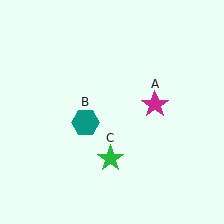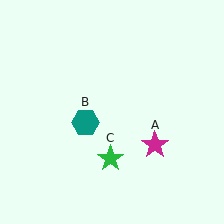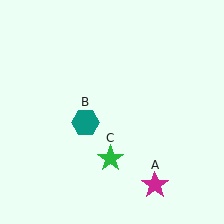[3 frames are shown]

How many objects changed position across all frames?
1 object changed position: magenta star (object A).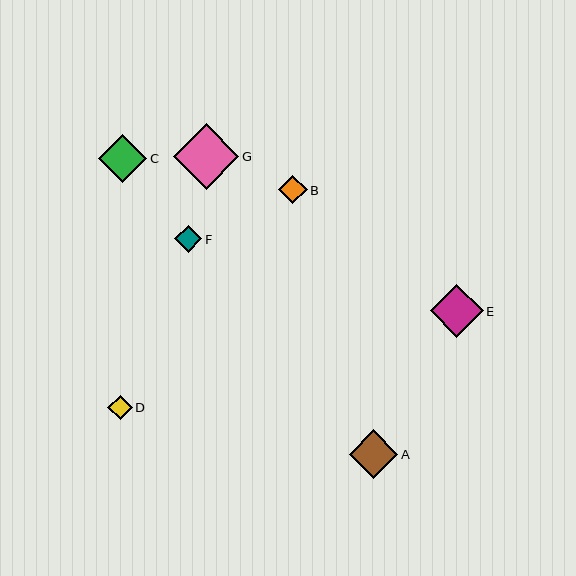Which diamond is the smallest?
Diamond D is the smallest with a size of approximately 24 pixels.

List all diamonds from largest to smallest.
From largest to smallest: G, E, A, C, B, F, D.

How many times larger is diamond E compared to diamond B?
Diamond E is approximately 1.9 times the size of diamond B.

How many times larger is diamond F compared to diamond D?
Diamond F is approximately 1.1 times the size of diamond D.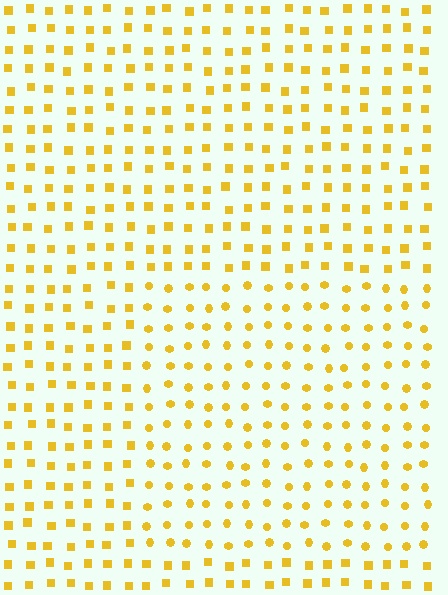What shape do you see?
I see a rectangle.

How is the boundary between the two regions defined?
The boundary is defined by a change in element shape: circles inside vs. squares outside. All elements share the same color and spacing.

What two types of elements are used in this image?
The image uses circles inside the rectangle region and squares outside it.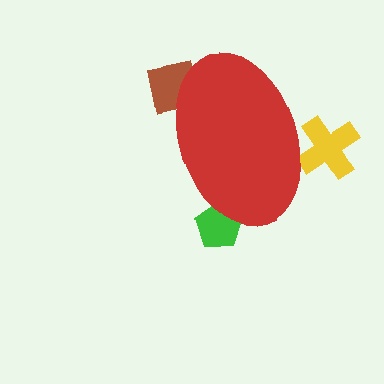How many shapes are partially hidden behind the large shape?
3 shapes are partially hidden.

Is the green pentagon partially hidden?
Yes, the green pentagon is partially hidden behind the red ellipse.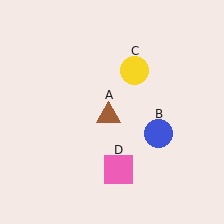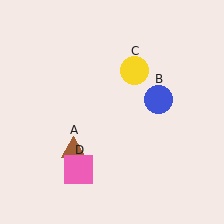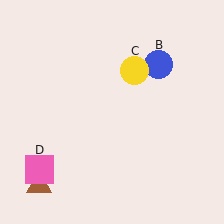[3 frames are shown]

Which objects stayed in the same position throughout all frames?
Yellow circle (object C) remained stationary.